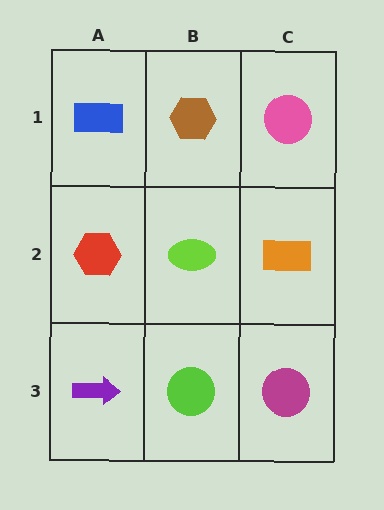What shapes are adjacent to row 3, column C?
An orange rectangle (row 2, column C), a lime circle (row 3, column B).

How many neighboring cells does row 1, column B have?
3.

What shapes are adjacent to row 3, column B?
A lime ellipse (row 2, column B), a purple arrow (row 3, column A), a magenta circle (row 3, column C).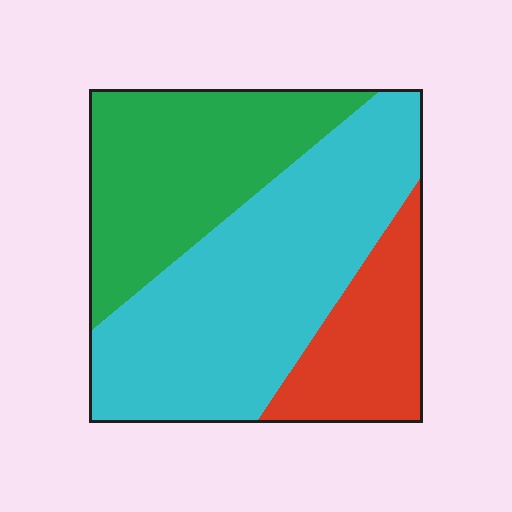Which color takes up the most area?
Cyan, at roughly 50%.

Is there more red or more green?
Green.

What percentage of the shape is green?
Green takes up about one third (1/3) of the shape.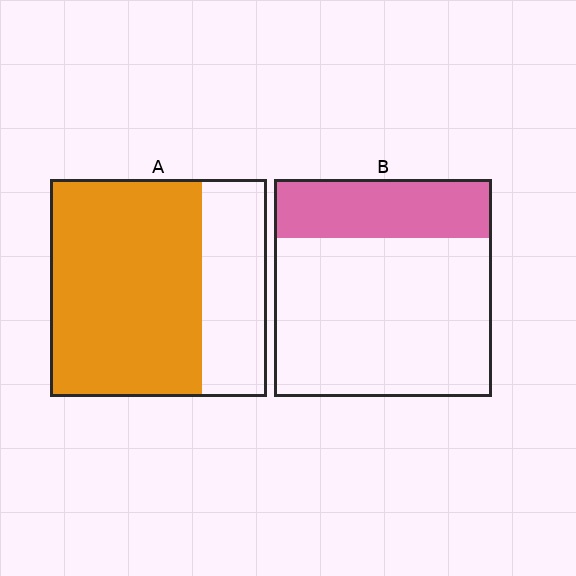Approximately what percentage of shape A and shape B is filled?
A is approximately 70% and B is approximately 25%.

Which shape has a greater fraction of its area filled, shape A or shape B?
Shape A.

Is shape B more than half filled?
No.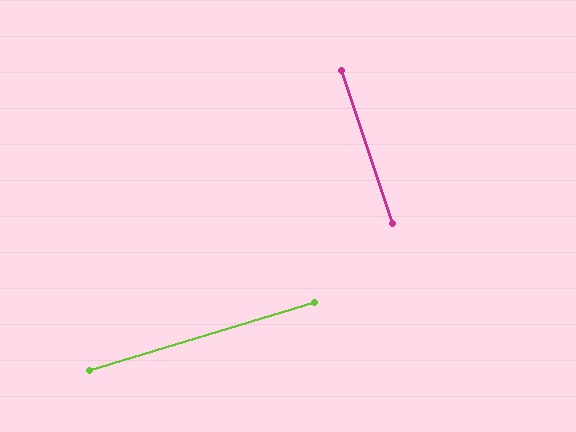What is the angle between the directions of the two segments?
Approximately 88 degrees.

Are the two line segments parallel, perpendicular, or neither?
Perpendicular — they meet at approximately 88°.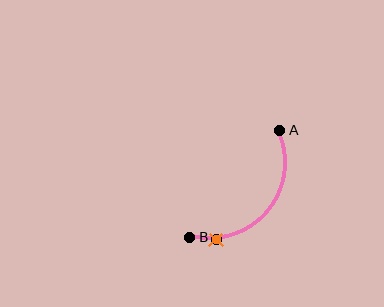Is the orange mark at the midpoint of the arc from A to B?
No. The orange mark lies on the arc but is closer to endpoint B. The arc midpoint would be at the point on the curve equidistant along the arc from both A and B.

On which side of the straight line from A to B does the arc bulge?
The arc bulges below and to the right of the straight line connecting A and B.